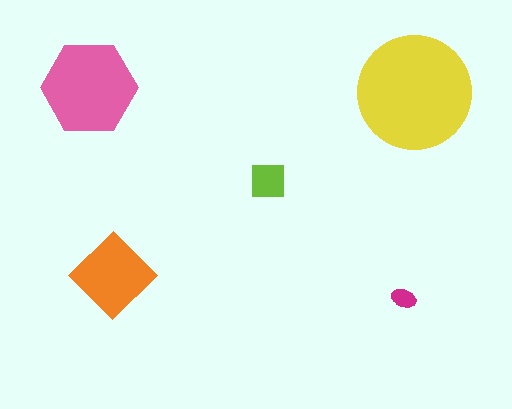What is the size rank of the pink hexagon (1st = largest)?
2nd.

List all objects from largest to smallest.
The yellow circle, the pink hexagon, the orange diamond, the lime square, the magenta ellipse.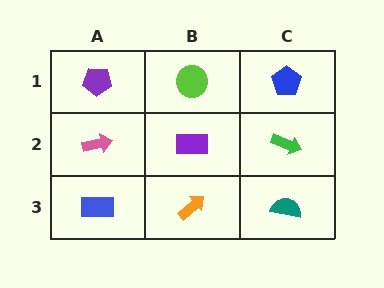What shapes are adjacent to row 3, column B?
A purple rectangle (row 2, column B), a blue rectangle (row 3, column A), a teal semicircle (row 3, column C).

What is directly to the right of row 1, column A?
A lime circle.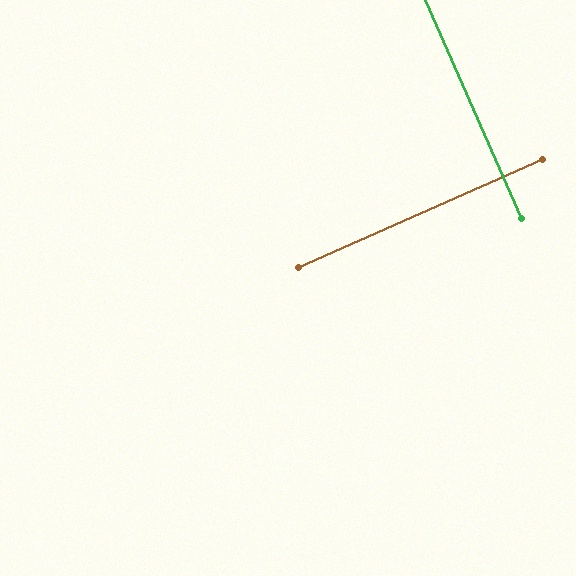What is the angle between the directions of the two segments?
Approximately 90 degrees.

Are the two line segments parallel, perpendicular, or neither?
Perpendicular — they meet at approximately 90°.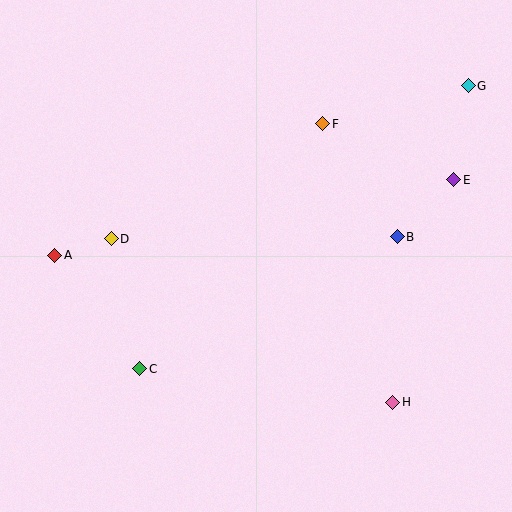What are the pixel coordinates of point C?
Point C is at (140, 369).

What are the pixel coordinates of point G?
Point G is at (468, 86).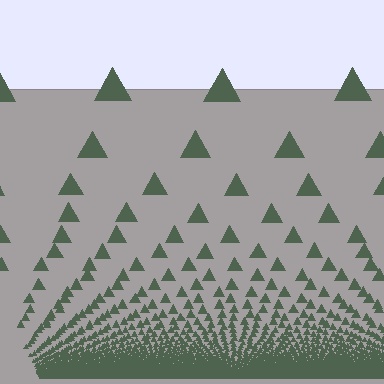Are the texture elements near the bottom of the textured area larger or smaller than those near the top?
Smaller. The gradient is inverted — elements near the bottom are smaller and denser.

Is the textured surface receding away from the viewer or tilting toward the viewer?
The surface appears to tilt toward the viewer. Texture elements get larger and sparser toward the top.